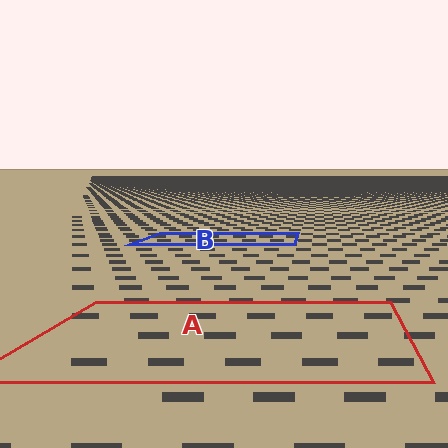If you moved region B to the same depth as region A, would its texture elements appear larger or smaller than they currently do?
They would appear larger. At a closer depth, the same texture elements are projected at a bigger on-screen size.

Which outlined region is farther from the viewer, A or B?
Region B is farther from the viewer — the texture elements inside it appear smaller and more densely packed.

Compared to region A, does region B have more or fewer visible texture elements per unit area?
Region B has more texture elements per unit area — they are packed more densely because it is farther away.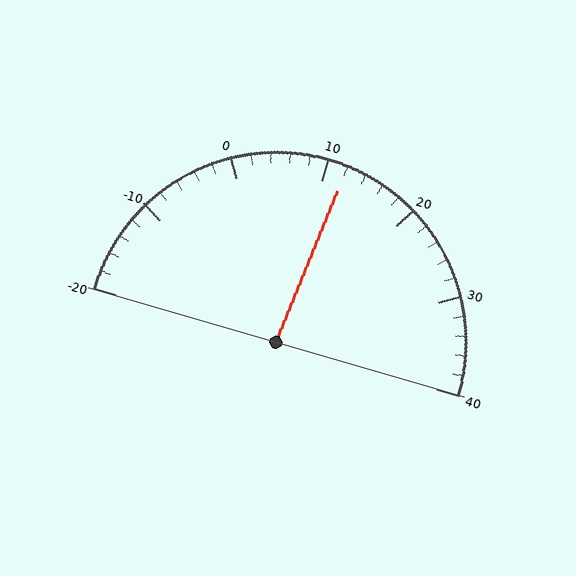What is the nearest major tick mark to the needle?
The nearest major tick mark is 10.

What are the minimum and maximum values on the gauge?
The gauge ranges from -20 to 40.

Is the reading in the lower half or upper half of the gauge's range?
The reading is in the upper half of the range (-20 to 40).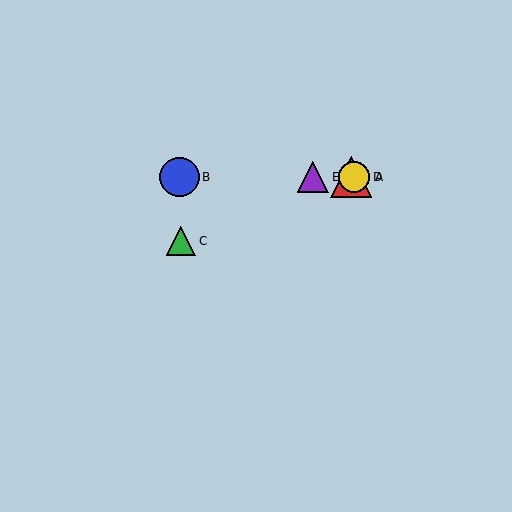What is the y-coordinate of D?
Object D is at y≈177.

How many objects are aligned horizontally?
4 objects (A, B, D, E) are aligned horizontally.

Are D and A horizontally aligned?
Yes, both are at y≈177.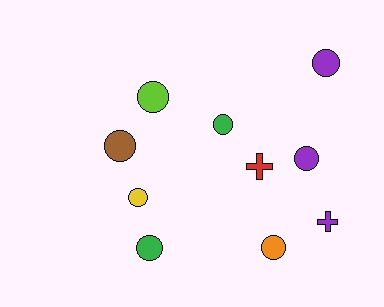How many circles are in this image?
There are 8 circles.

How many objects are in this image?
There are 10 objects.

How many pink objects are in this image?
There are no pink objects.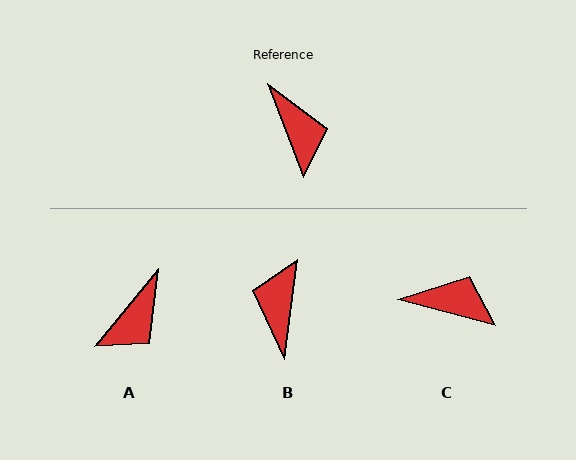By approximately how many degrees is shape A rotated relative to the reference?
Approximately 60 degrees clockwise.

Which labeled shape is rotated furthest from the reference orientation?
B, about 152 degrees away.